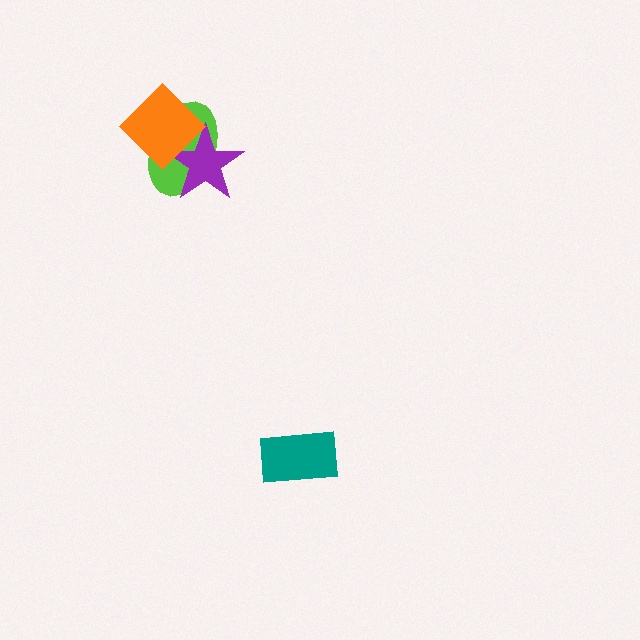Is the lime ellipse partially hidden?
Yes, it is partially covered by another shape.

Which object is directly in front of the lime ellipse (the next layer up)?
The purple star is directly in front of the lime ellipse.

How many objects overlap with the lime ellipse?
2 objects overlap with the lime ellipse.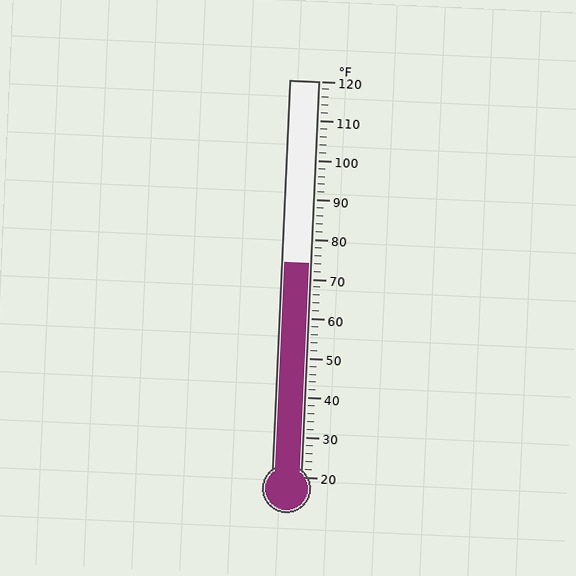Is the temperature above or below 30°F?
The temperature is above 30°F.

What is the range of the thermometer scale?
The thermometer scale ranges from 20°F to 120°F.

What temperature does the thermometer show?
The thermometer shows approximately 74°F.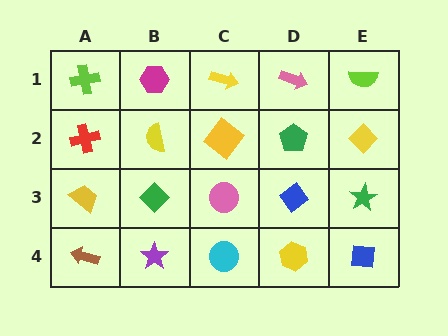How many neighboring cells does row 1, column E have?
2.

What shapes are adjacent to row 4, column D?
A blue diamond (row 3, column D), a cyan circle (row 4, column C), a blue square (row 4, column E).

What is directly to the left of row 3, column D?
A pink circle.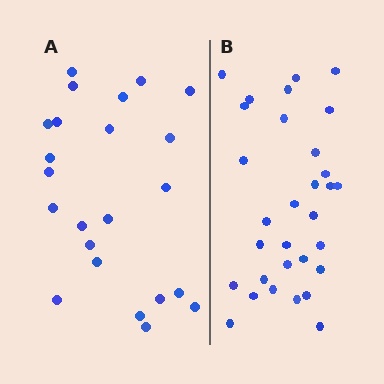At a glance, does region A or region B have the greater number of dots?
Region B (the right region) has more dots.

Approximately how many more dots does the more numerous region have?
Region B has roughly 8 or so more dots than region A.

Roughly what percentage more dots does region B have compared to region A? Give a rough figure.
About 35% more.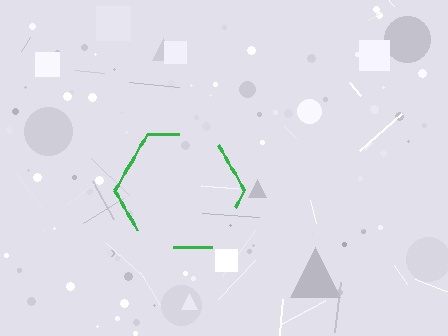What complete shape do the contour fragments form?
The contour fragments form a hexagon.